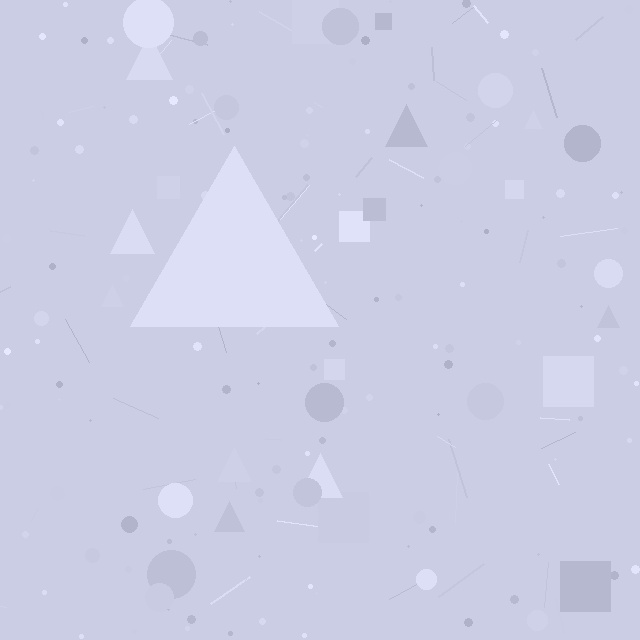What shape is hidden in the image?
A triangle is hidden in the image.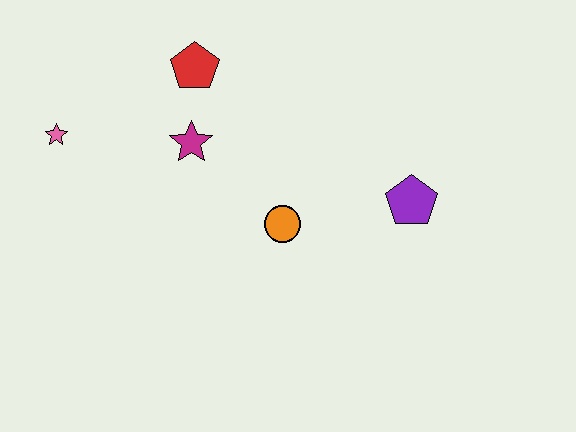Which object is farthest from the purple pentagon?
The pink star is farthest from the purple pentagon.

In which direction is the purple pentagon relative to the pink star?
The purple pentagon is to the right of the pink star.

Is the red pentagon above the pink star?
Yes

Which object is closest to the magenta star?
The red pentagon is closest to the magenta star.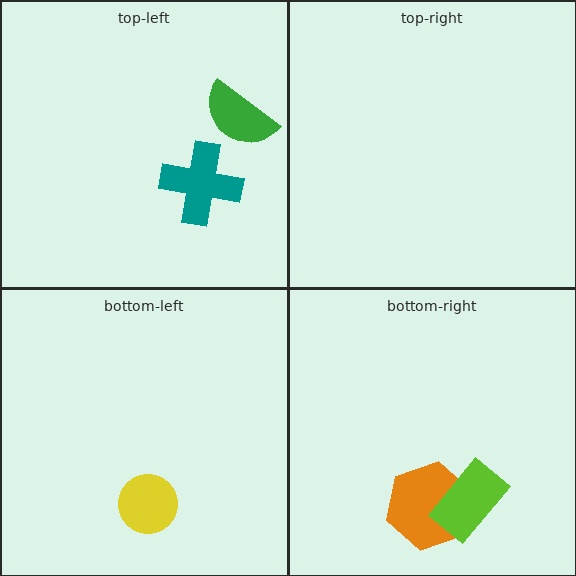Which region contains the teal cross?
The top-left region.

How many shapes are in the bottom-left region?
1.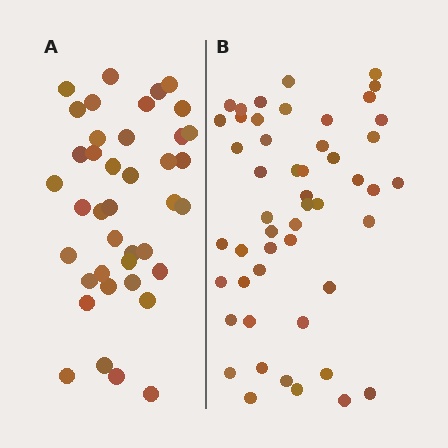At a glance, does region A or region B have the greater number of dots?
Region B (the right region) has more dots.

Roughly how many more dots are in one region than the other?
Region B has roughly 10 or so more dots than region A.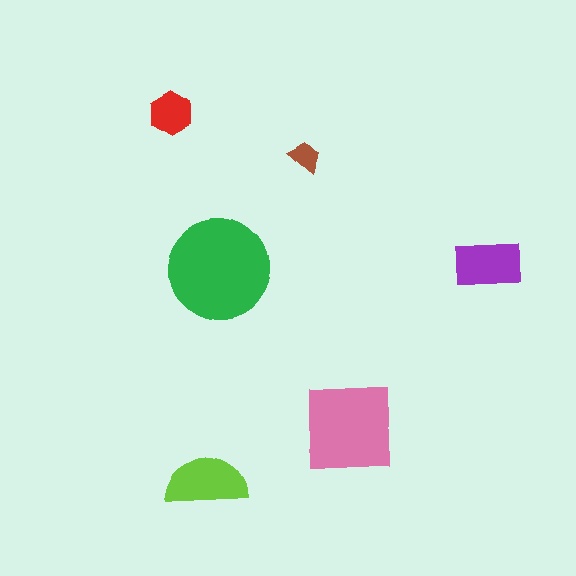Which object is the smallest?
The brown trapezoid.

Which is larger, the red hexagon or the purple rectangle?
The purple rectangle.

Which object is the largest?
The green circle.